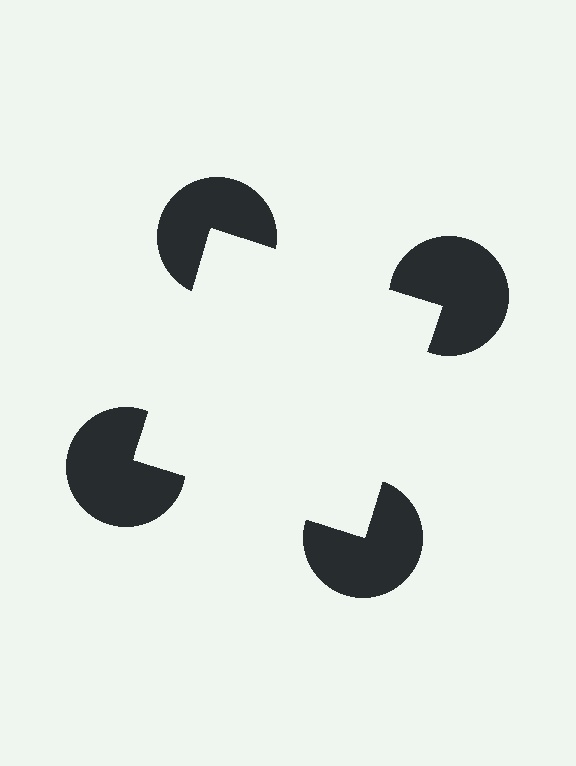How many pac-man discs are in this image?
There are 4 — one at each vertex of the illusory square.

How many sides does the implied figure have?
4 sides.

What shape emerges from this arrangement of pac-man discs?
An illusory square — its edges are inferred from the aligned wedge cuts in the pac-man discs, not physically drawn.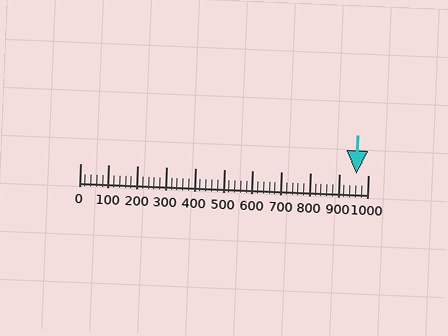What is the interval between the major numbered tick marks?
The major tick marks are spaced 100 units apart.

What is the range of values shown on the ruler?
The ruler shows values from 0 to 1000.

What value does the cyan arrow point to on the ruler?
The cyan arrow points to approximately 960.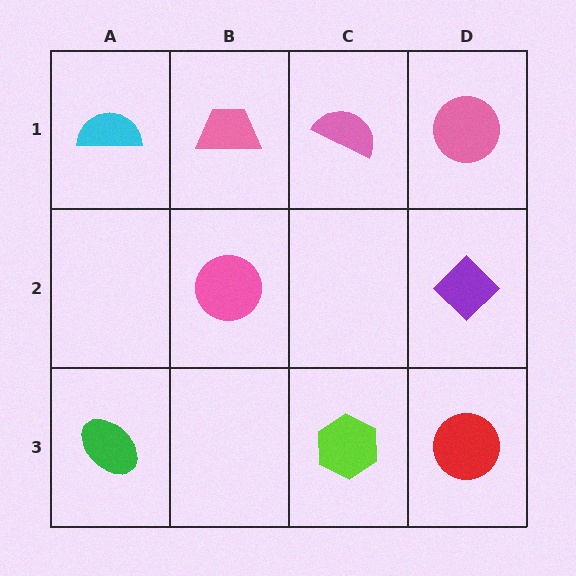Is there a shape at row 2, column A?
No, that cell is empty.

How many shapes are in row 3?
3 shapes.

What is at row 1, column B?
A pink trapezoid.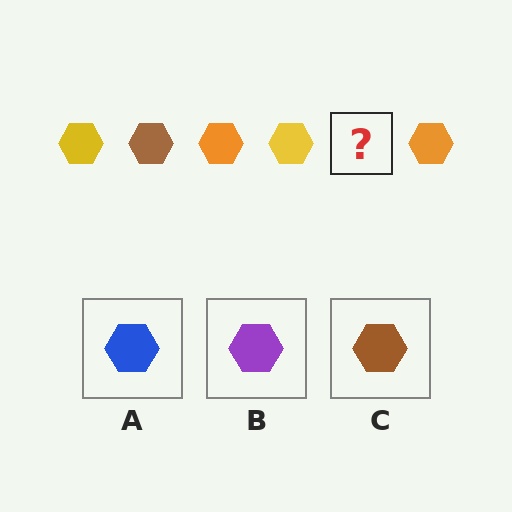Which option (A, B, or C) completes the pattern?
C.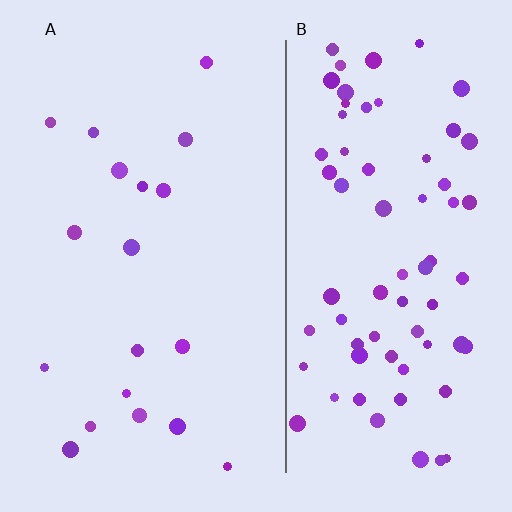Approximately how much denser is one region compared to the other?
Approximately 3.9× — region B over region A.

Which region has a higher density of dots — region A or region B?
B (the right).